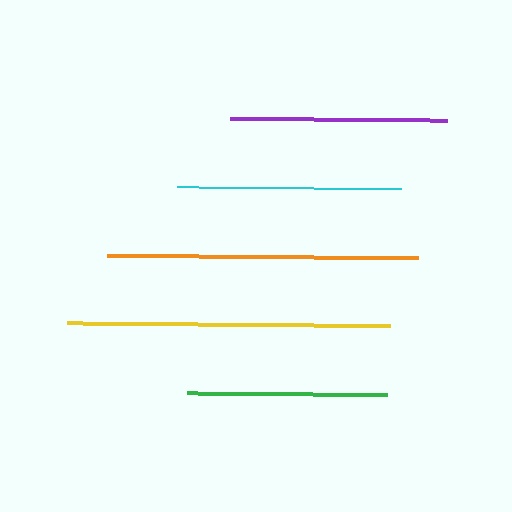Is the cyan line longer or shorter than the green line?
The cyan line is longer than the green line.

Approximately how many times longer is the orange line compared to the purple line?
The orange line is approximately 1.4 times the length of the purple line.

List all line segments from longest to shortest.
From longest to shortest: yellow, orange, cyan, purple, green.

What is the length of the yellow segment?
The yellow segment is approximately 323 pixels long.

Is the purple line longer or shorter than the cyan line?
The cyan line is longer than the purple line.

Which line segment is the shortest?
The green line is the shortest at approximately 200 pixels.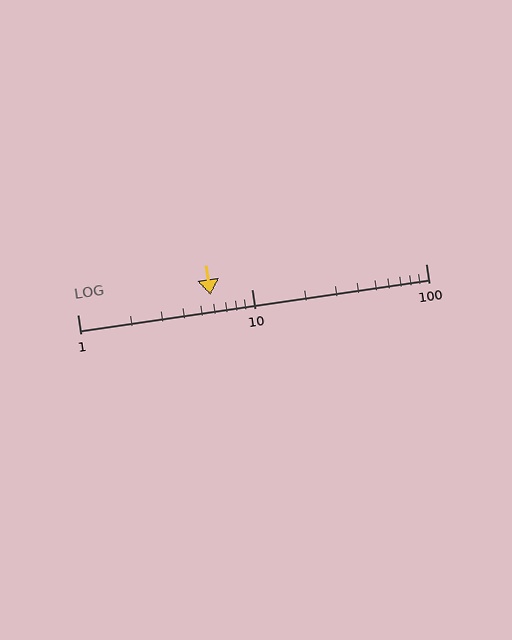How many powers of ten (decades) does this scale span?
The scale spans 2 decades, from 1 to 100.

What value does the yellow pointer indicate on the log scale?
The pointer indicates approximately 5.8.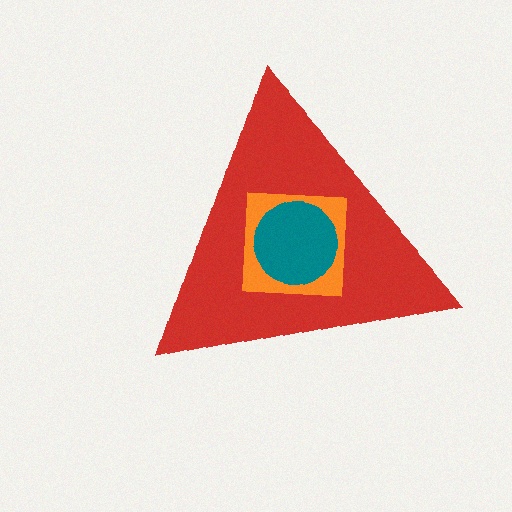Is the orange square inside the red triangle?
Yes.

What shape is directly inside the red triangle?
The orange square.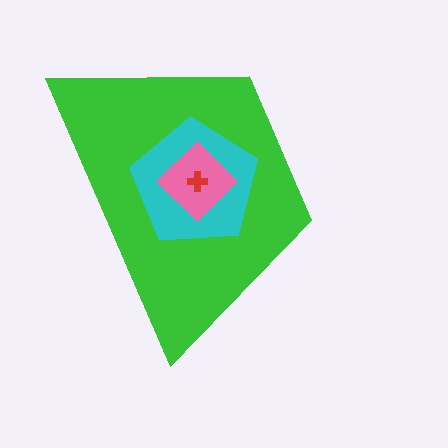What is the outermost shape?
The green trapezoid.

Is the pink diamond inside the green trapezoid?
Yes.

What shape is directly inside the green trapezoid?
The cyan pentagon.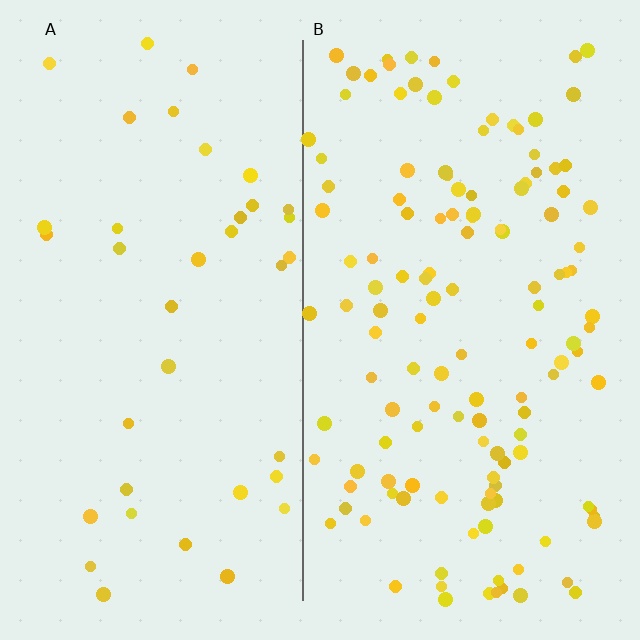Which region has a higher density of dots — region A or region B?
B (the right).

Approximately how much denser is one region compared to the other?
Approximately 3.4× — region B over region A.